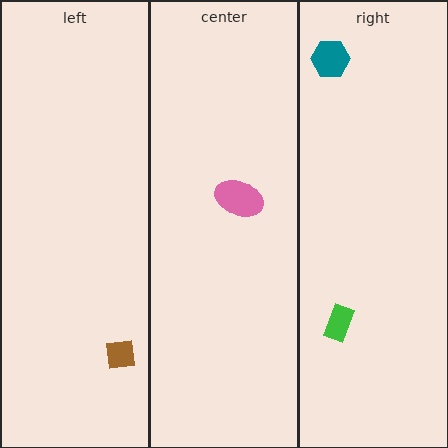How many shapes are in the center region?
1.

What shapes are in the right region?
The green rectangle, the teal hexagon.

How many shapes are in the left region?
1.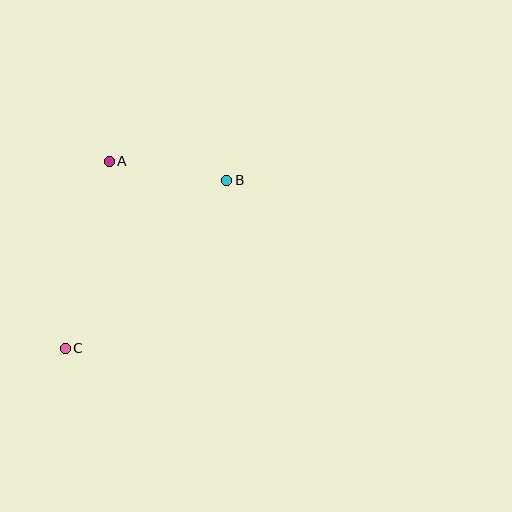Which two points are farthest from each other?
Points B and C are farthest from each other.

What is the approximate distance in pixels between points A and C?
The distance between A and C is approximately 192 pixels.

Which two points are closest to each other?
Points A and B are closest to each other.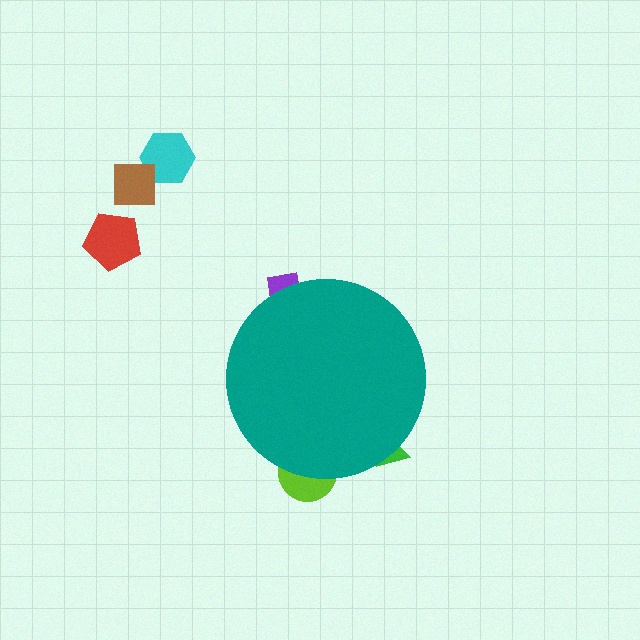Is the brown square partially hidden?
No, the brown square is fully visible.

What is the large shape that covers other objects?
A teal circle.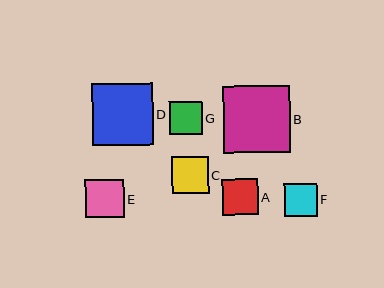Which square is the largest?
Square B is the largest with a size of approximately 67 pixels.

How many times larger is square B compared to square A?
Square B is approximately 1.9 times the size of square A.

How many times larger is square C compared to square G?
Square C is approximately 1.1 times the size of square G.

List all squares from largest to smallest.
From largest to smallest: B, D, E, C, A, F, G.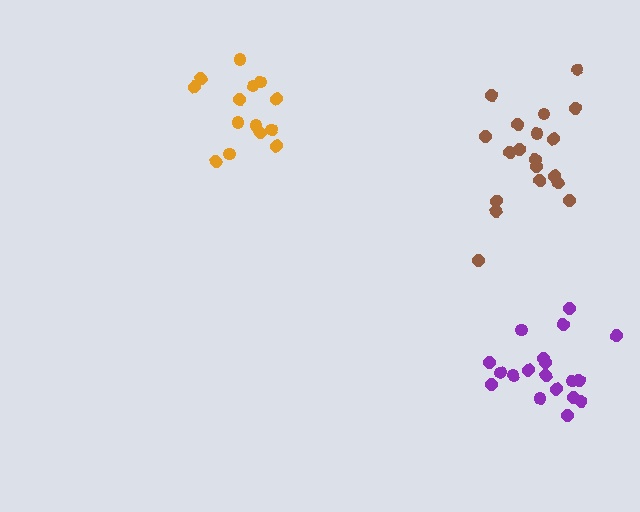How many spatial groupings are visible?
There are 3 spatial groupings.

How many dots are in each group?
Group 1: 19 dots, Group 2: 14 dots, Group 3: 19 dots (52 total).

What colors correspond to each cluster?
The clusters are colored: purple, orange, brown.